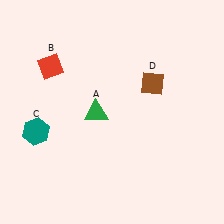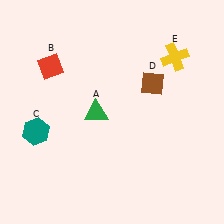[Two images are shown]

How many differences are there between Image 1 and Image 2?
There is 1 difference between the two images.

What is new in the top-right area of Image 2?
A yellow cross (E) was added in the top-right area of Image 2.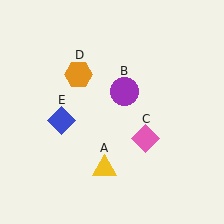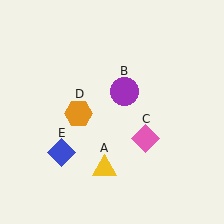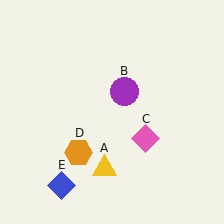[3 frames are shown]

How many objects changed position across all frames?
2 objects changed position: orange hexagon (object D), blue diamond (object E).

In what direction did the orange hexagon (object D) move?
The orange hexagon (object D) moved down.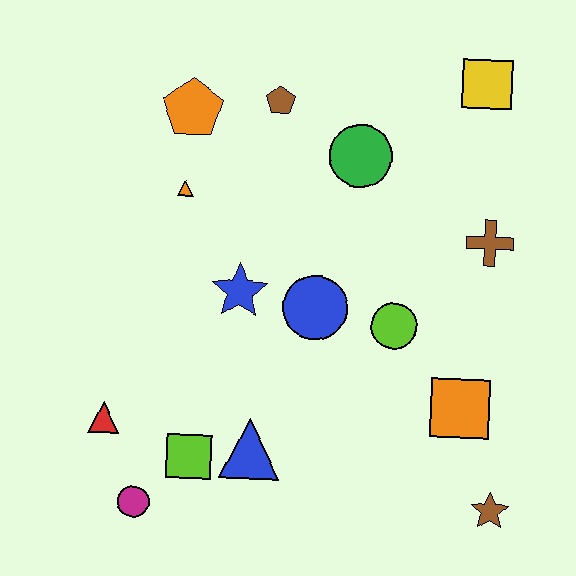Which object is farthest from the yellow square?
The magenta circle is farthest from the yellow square.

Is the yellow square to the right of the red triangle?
Yes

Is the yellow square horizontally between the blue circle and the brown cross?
Yes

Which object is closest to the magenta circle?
The lime square is closest to the magenta circle.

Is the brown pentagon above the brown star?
Yes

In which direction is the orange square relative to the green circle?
The orange square is below the green circle.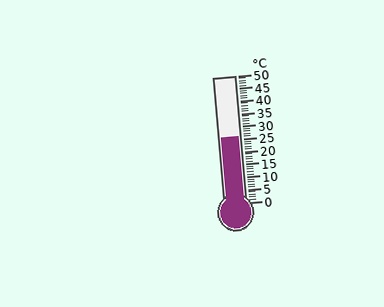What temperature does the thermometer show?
The thermometer shows approximately 26°C.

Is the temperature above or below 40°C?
The temperature is below 40°C.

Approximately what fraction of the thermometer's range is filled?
The thermometer is filled to approximately 50% of its range.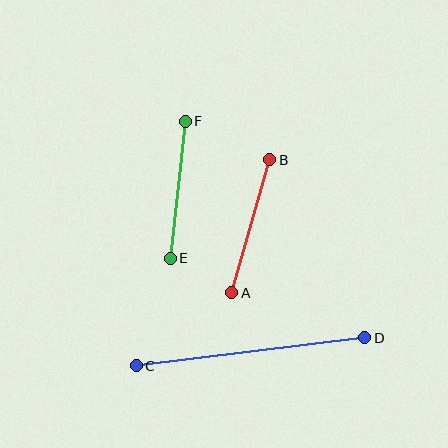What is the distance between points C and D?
The distance is approximately 230 pixels.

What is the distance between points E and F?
The distance is approximately 138 pixels.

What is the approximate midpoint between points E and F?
The midpoint is at approximately (178, 190) pixels.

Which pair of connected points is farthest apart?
Points C and D are farthest apart.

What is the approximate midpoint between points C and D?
The midpoint is at approximately (250, 352) pixels.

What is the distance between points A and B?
The distance is approximately 138 pixels.